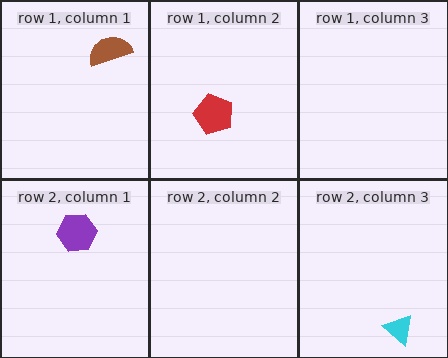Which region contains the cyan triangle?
The row 2, column 3 region.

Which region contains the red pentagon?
The row 1, column 2 region.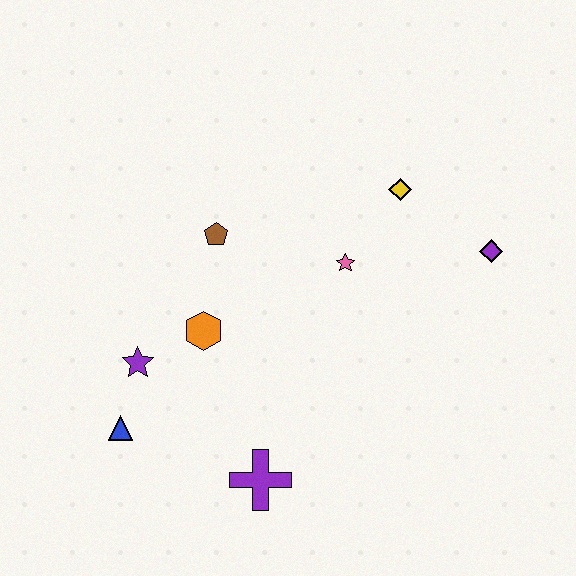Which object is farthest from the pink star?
The blue triangle is farthest from the pink star.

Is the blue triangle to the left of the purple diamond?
Yes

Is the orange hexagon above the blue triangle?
Yes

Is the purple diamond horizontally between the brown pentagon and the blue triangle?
No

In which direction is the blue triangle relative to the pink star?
The blue triangle is to the left of the pink star.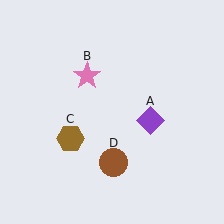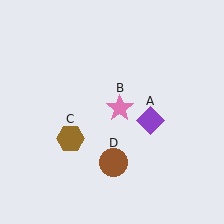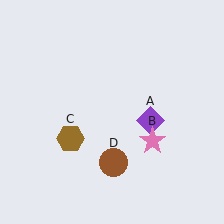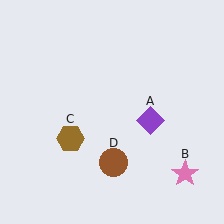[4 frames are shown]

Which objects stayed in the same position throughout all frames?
Purple diamond (object A) and brown hexagon (object C) and brown circle (object D) remained stationary.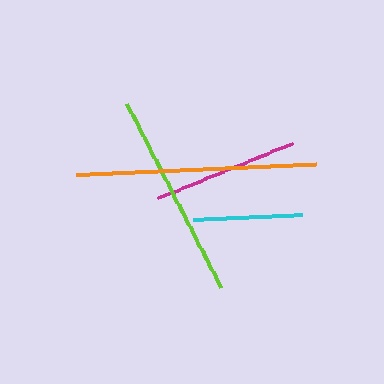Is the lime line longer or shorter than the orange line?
The orange line is longer than the lime line.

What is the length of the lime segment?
The lime segment is approximately 207 pixels long.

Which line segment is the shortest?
The cyan line is the shortest at approximately 110 pixels.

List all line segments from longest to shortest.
From longest to shortest: orange, lime, magenta, cyan.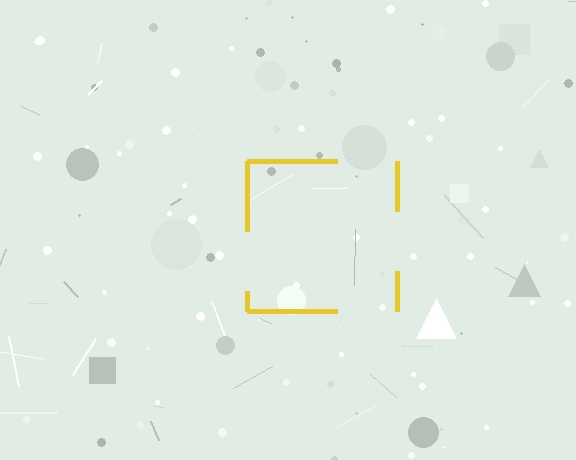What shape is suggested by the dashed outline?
The dashed outline suggests a square.